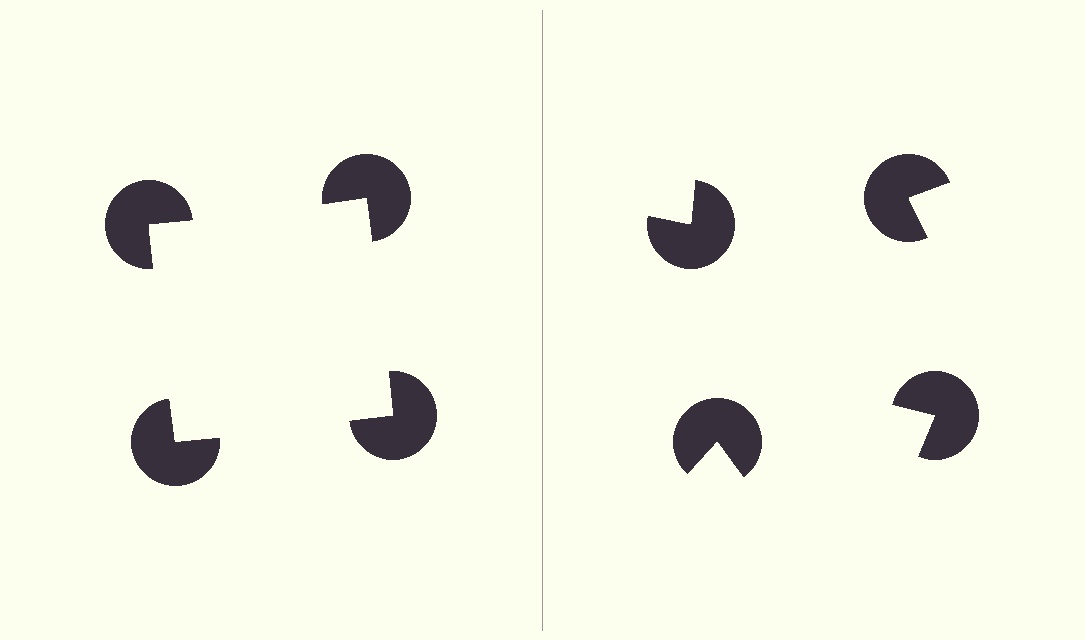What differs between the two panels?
The pac-man discs are positioned identically on both sides; only the wedge orientations differ. On the left they align to a square; on the right they are misaligned.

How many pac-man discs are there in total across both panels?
8 — 4 on each side.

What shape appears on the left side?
An illusory square.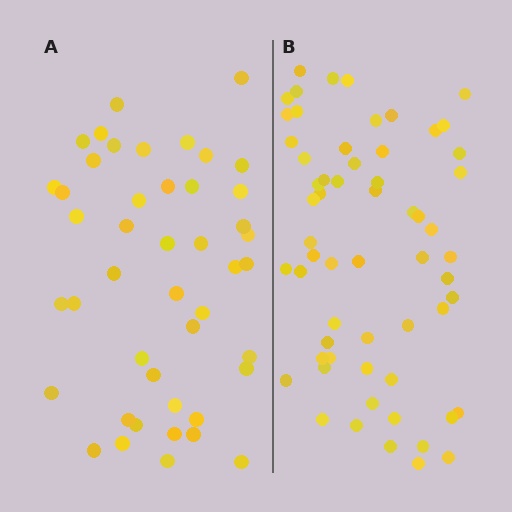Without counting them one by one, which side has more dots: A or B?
Region B (the right region) has more dots.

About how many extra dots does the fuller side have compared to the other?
Region B has approximately 15 more dots than region A.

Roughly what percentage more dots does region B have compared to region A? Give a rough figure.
About 35% more.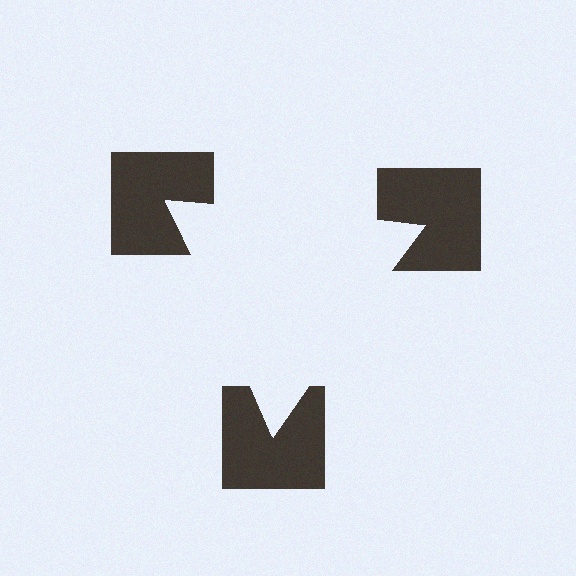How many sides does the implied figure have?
3 sides.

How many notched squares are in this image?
There are 3 — one at each vertex of the illusory triangle.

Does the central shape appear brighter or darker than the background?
It typically appears slightly brighter than the background, even though no actual brightness change is drawn.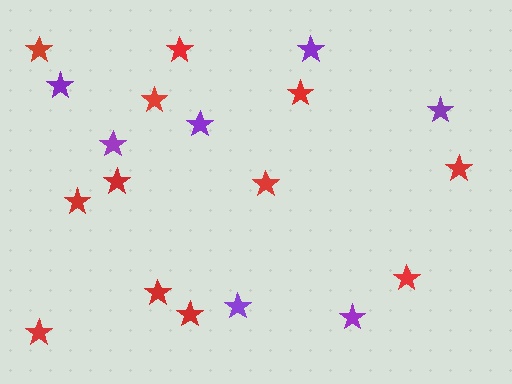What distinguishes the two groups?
There are 2 groups: one group of purple stars (7) and one group of red stars (12).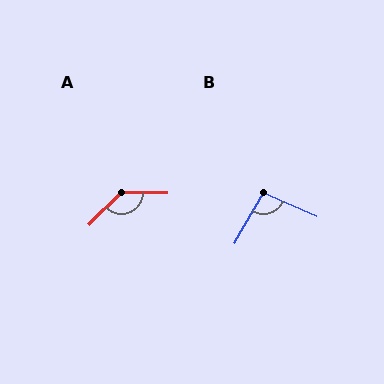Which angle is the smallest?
B, at approximately 96 degrees.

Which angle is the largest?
A, at approximately 134 degrees.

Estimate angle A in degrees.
Approximately 134 degrees.